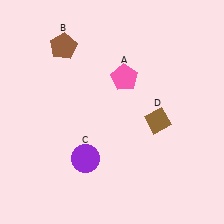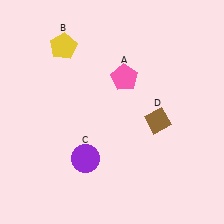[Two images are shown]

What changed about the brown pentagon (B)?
In Image 1, B is brown. In Image 2, it changed to yellow.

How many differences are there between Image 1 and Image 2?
There is 1 difference between the two images.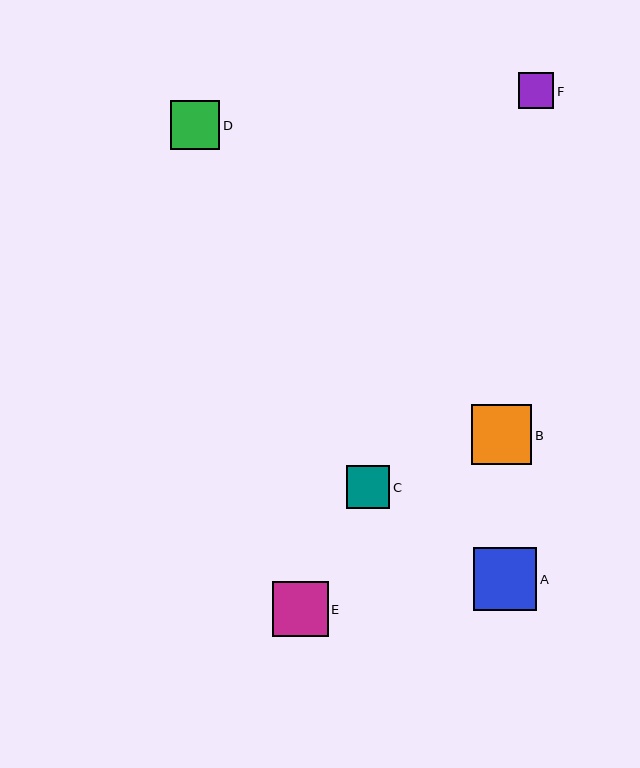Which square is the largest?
Square A is the largest with a size of approximately 63 pixels.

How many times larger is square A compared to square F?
Square A is approximately 1.8 times the size of square F.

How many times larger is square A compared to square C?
Square A is approximately 1.4 times the size of square C.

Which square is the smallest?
Square F is the smallest with a size of approximately 36 pixels.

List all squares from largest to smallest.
From largest to smallest: A, B, E, D, C, F.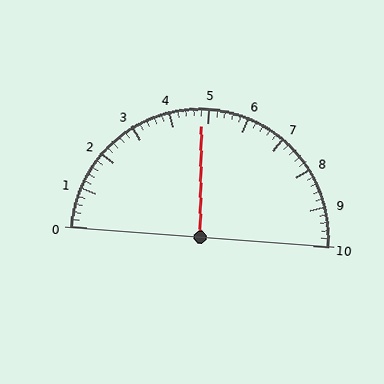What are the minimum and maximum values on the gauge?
The gauge ranges from 0 to 10.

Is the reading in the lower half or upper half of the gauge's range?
The reading is in the lower half of the range (0 to 10).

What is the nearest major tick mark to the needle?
The nearest major tick mark is 5.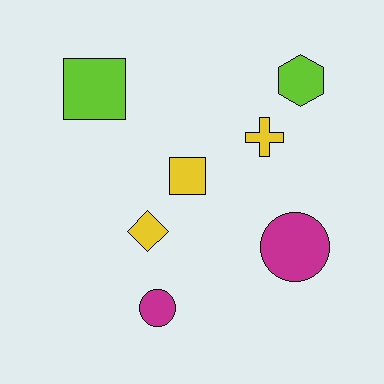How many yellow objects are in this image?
There are 3 yellow objects.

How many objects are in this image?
There are 7 objects.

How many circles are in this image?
There are 2 circles.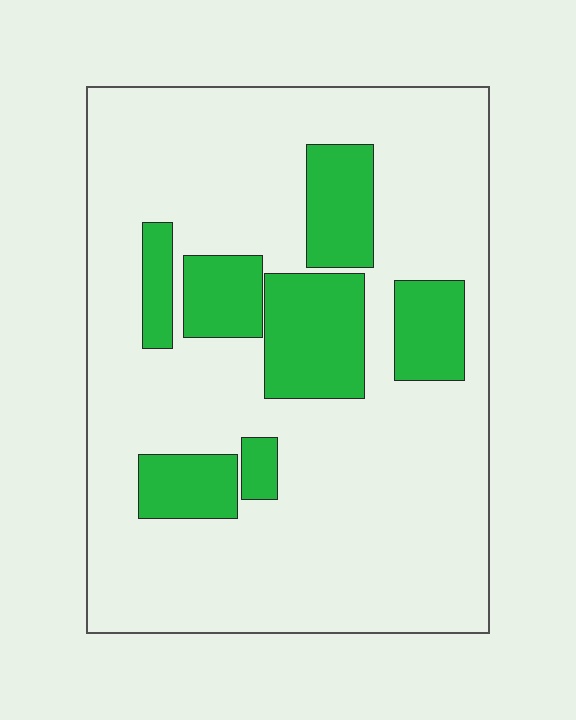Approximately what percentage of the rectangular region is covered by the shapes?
Approximately 20%.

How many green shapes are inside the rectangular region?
7.